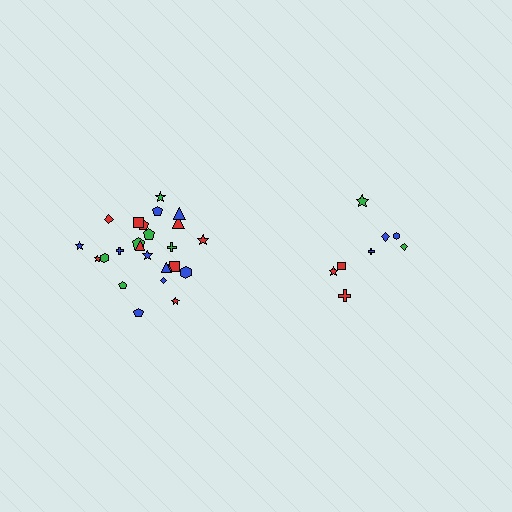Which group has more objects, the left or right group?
The left group.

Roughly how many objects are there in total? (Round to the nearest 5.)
Roughly 35 objects in total.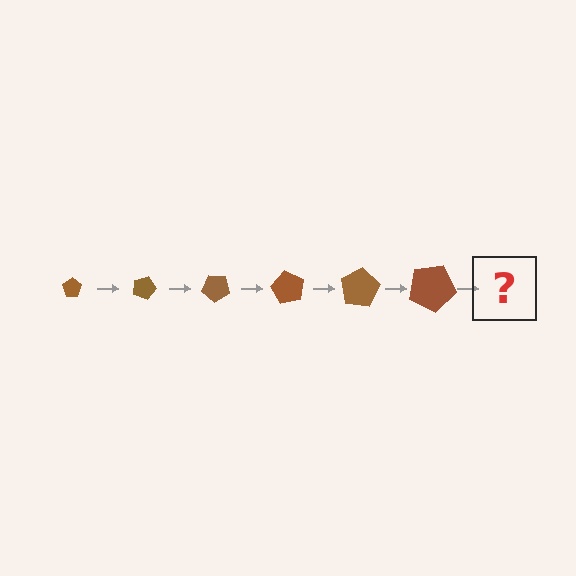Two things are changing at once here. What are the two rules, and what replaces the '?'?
The two rules are that the pentagon grows larger each step and it rotates 20 degrees each step. The '?' should be a pentagon, larger than the previous one and rotated 120 degrees from the start.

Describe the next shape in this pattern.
It should be a pentagon, larger than the previous one and rotated 120 degrees from the start.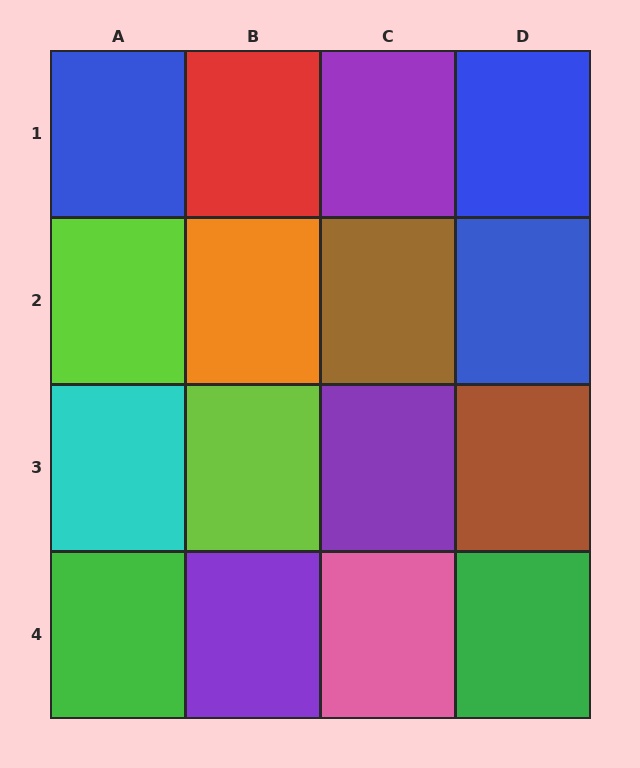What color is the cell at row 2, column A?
Lime.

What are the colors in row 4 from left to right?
Green, purple, pink, green.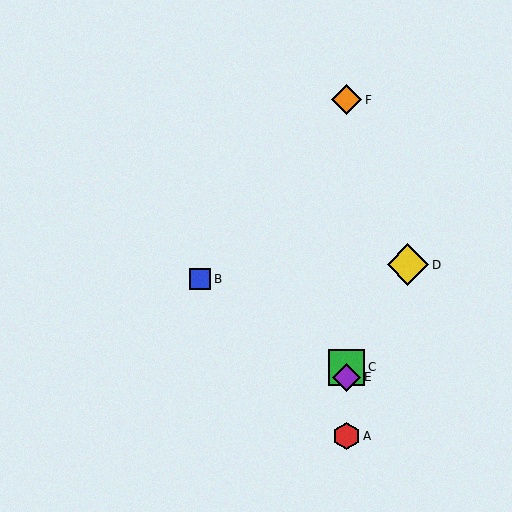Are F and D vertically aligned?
No, F is at x≈347 and D is at x≈408.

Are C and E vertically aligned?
Yes, both are at x≈347.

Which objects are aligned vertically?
Objects A, C, E, F are aligned vertically.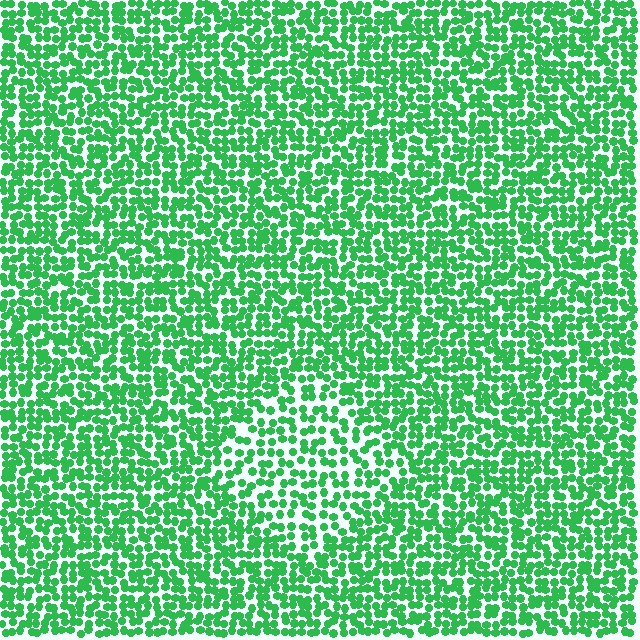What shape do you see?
I see a diamond.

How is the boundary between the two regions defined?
The boundary is defined by a change in element density (approximately 1.6x ratio). All elements are the same color, size, and shape.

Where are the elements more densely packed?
The elements are more densely packed outside the diamond boundary.